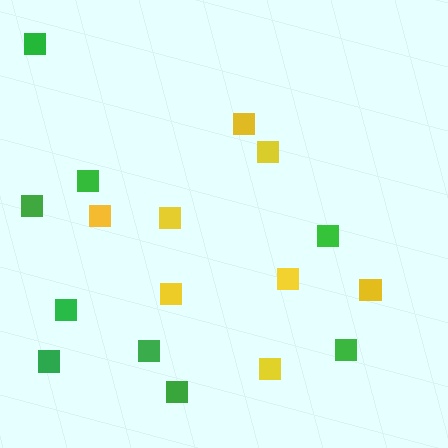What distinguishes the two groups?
There are 2 groups: one group of green squares (9) and one group of yellow squares (8).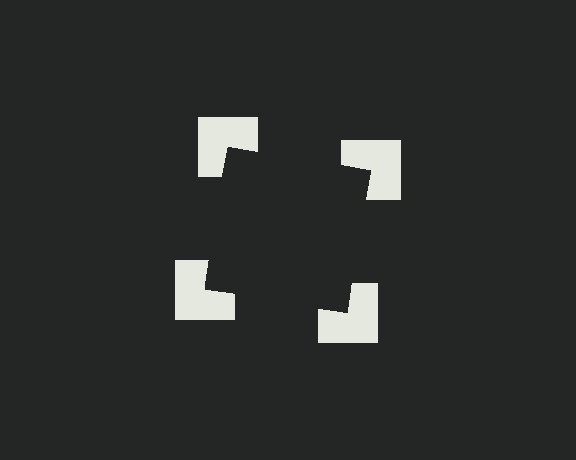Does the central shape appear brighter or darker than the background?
It typically appears slightly darker than the background, even though no actual brightness change is drawn.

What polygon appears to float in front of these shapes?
An illusory square — its edges are inferred from the aligned wedge cuts in the notched squares, not physically drawn.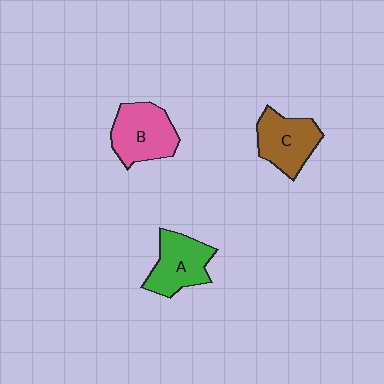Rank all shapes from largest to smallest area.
From largest to smallest: B (pink), A (green), C (brown).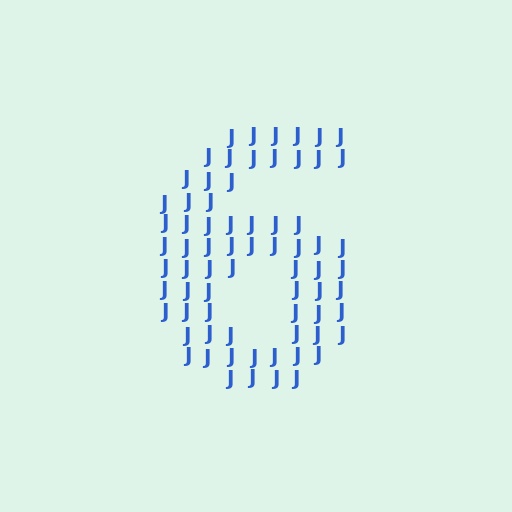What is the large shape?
The large shape is the digit 6.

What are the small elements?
The small elements are letter J's.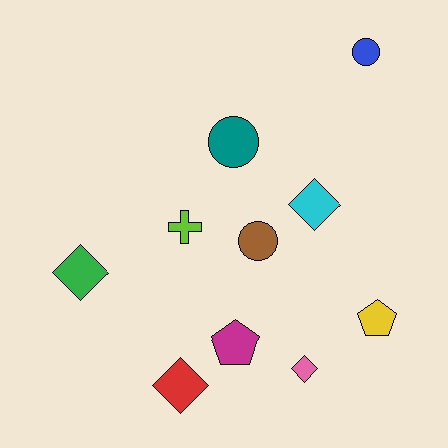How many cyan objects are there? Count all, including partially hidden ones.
There is 1 cyan object.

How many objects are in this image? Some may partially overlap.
There are 10 objects.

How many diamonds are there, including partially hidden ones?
There are 4 diamonds.